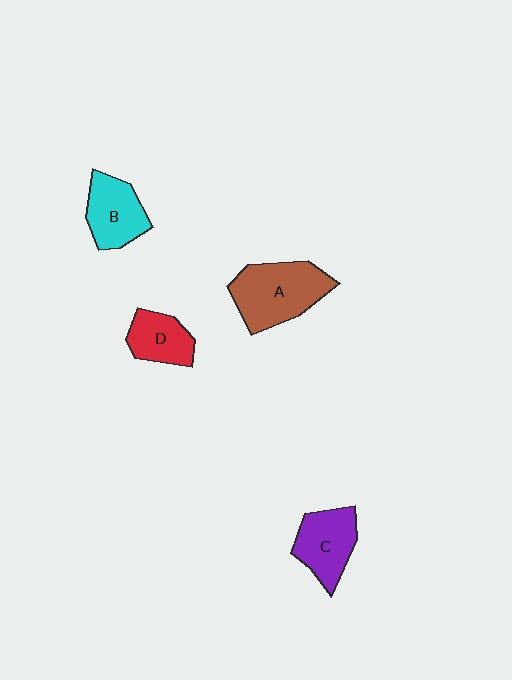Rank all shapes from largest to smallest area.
From largest to smallest: A (brown), C (purple), B (cyan), D (red).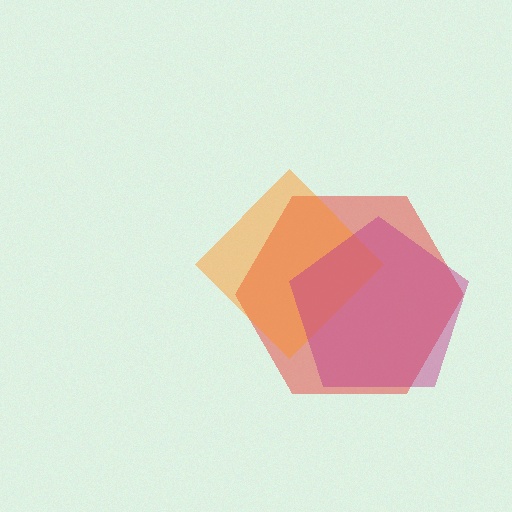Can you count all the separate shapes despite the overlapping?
Yes, there are 3 separate shapes.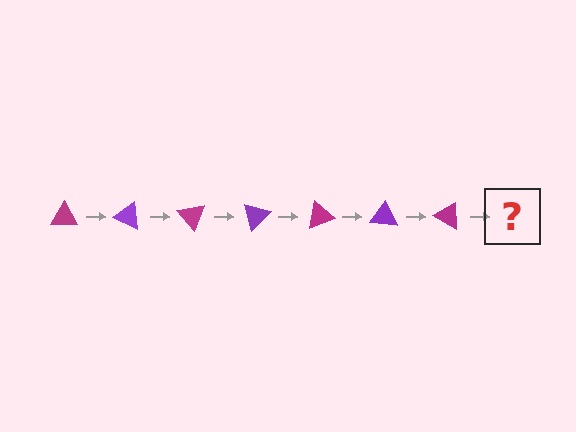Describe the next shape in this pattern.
It should be a purple triangle, rotated 175 degrees from the start.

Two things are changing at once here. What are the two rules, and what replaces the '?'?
The two rules are that it rotates 25 degrees each step and the color cycles through magenta and purple. The '?' should be a purple triangle, rotated 175 degrees from the start.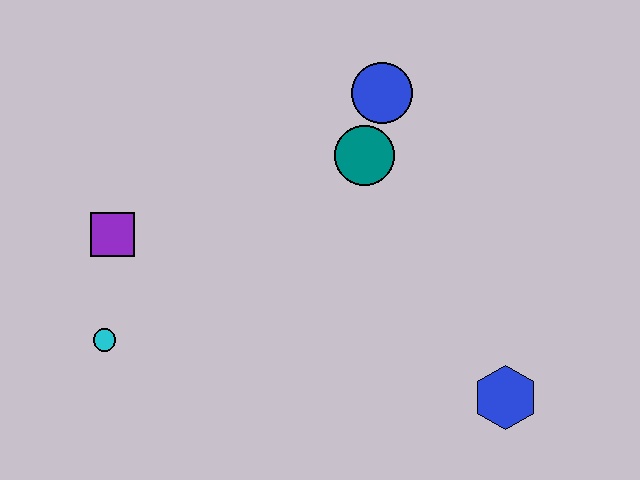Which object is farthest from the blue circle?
The cyan circle is farthest from the blue circle.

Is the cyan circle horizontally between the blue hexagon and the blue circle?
No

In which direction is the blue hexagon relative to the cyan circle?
The blue hexagon is to the right of the cyan circle.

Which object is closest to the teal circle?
The blue circle is closest to the teal circle.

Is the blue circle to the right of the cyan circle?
Yes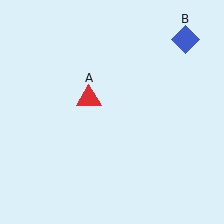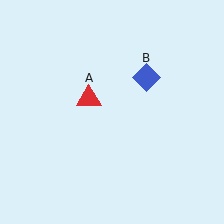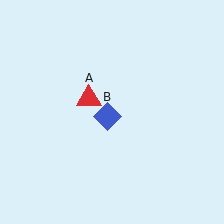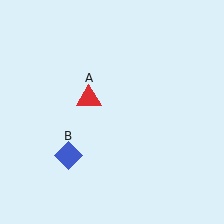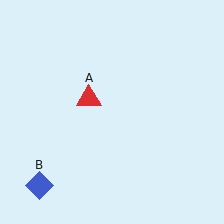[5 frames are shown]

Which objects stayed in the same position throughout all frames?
Red triangle (object A) remained stationary.